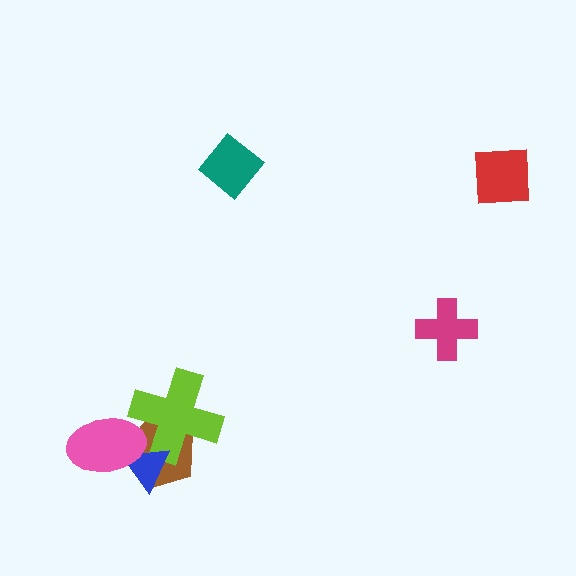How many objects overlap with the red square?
0 objects overlap with the red square.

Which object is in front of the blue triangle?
The pink ellipse is in front of the blue triangle.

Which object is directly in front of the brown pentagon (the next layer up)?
The lime cross is directly in front of the brown pentagon.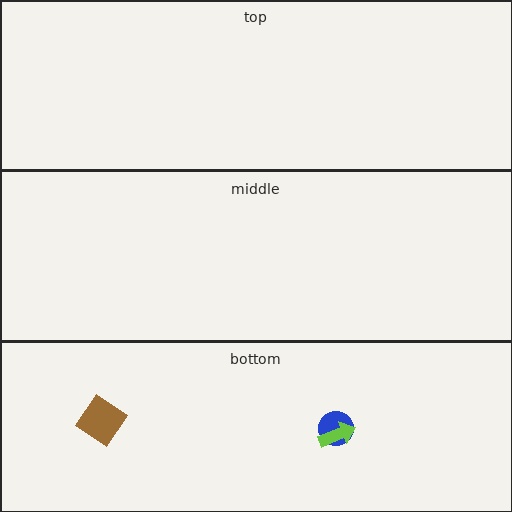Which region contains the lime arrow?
The bottom region.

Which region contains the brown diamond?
The bottom region.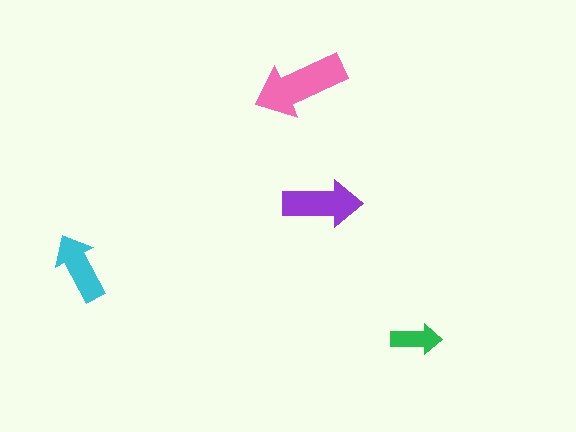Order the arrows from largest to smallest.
the pink one, the purple one, the cyan one, the green one.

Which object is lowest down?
The green arrow is bottommost.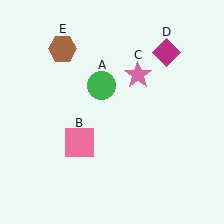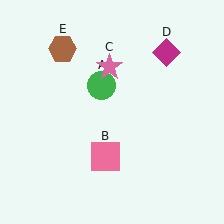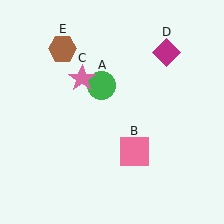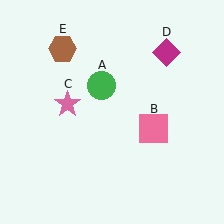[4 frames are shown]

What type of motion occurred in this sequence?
The pink square (object B), pink star (object C) rotated counterclockwise around the center of the scene.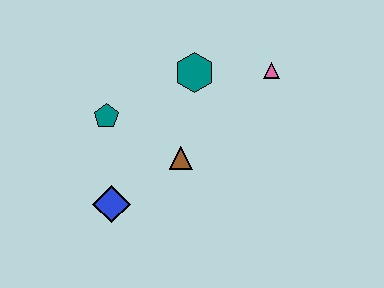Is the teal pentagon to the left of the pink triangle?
Yes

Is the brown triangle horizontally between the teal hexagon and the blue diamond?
Yes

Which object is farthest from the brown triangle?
The pink triangle is farthest from the brown triangle.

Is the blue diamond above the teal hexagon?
No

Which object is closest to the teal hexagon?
The pink triangle is closest to the teal hexagon.